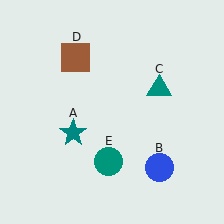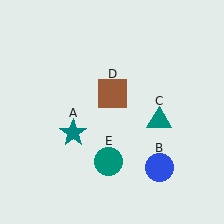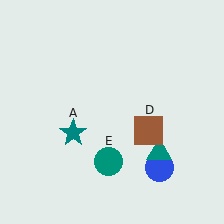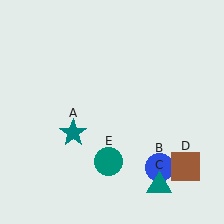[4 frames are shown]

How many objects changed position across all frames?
2 objects changed position: teal triangle (object C), brown square (object D).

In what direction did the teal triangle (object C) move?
The teal triangle (object C) moved down.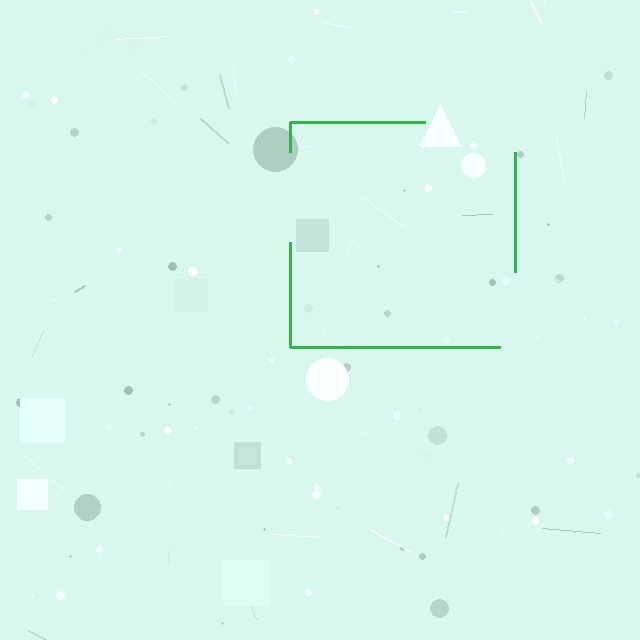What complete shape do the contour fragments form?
The contour fragments form a square.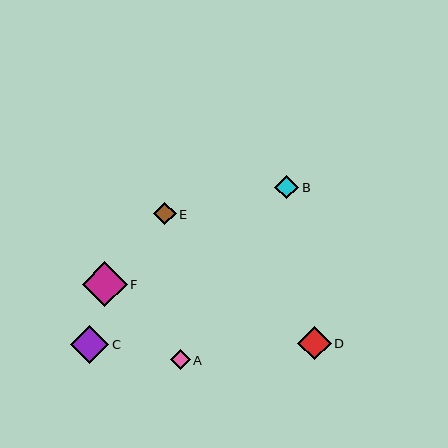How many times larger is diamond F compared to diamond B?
Diamond F is approximately 1.9 times the size of diamond B.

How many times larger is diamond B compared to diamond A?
Diamond B is approximately 1.2 times the size of diamond A.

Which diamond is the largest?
Diamond F is the largest with a size of approximately 45 pixels.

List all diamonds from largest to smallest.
From largest to smallest: F, C, D, B, E, A.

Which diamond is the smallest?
Diamond A is the smallest with a size of approximately 20 pixels.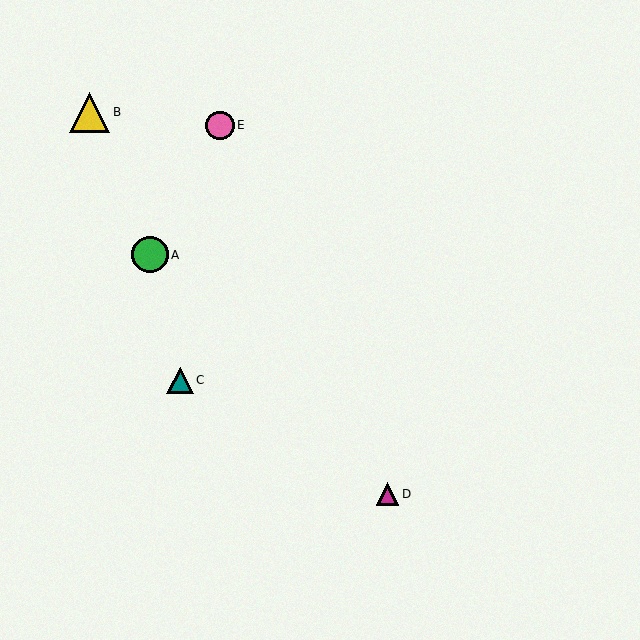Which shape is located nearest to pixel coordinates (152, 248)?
The green circle (labeled A) at (150, 255) is nearest to that location.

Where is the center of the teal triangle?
The center of the teal triangle is at (180, 380).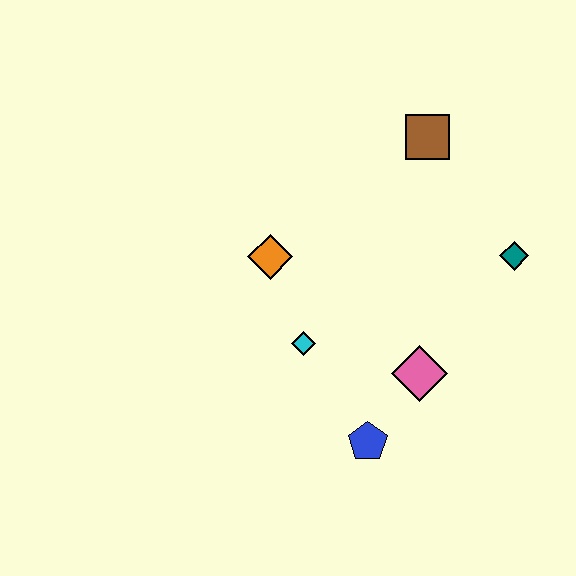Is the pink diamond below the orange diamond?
Yes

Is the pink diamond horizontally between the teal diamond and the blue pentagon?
Yes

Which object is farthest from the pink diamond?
The brown square is farthest from the pink diamond.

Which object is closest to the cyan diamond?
The orange diamond is closest to the cyan diamond.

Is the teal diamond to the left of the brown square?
No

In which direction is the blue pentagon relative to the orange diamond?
The blue pentagon is below the orange diamond.